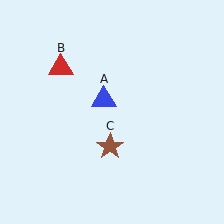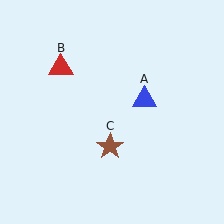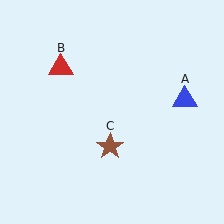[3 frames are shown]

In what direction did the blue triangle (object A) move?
The blue triangle (object A) moved right.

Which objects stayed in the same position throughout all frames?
Red triangle (object B) and brown star (object C) remained stationary.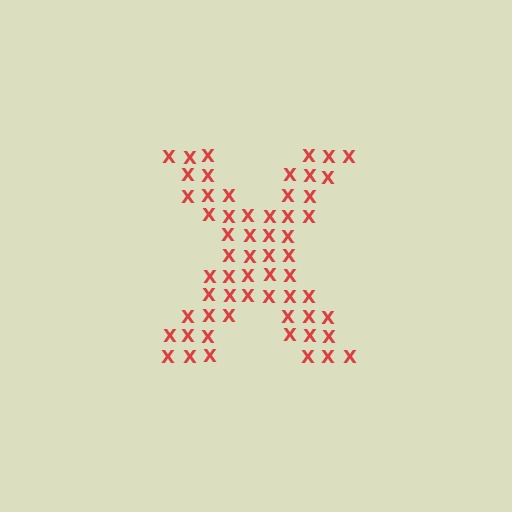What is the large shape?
The large shape is the letter X.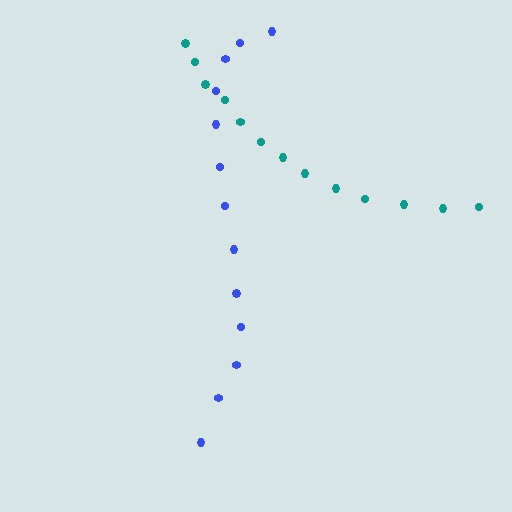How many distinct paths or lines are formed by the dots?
There are 2 distinct paths.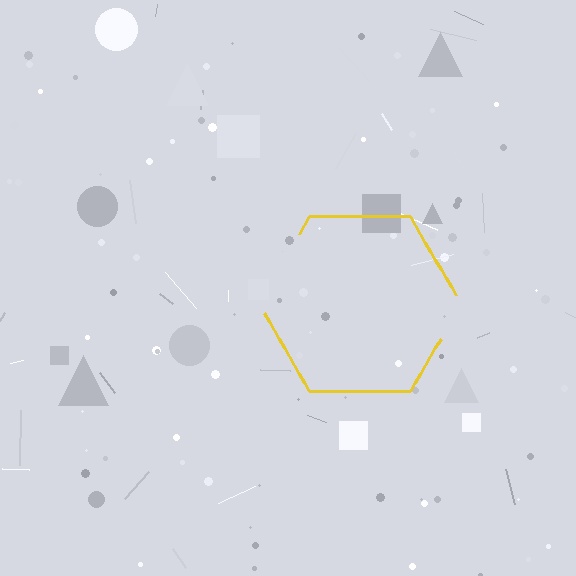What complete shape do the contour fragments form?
The contour fragments form a hexagon.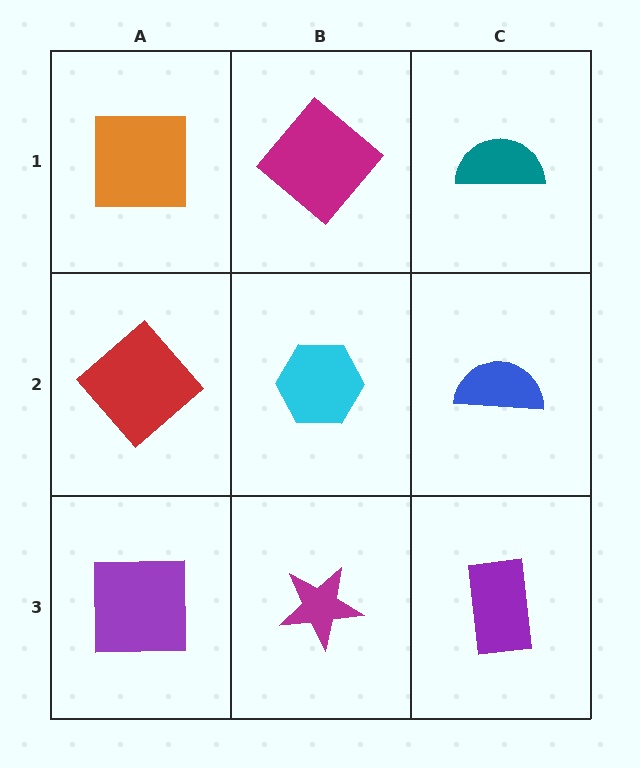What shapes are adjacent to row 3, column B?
A cyan hexagon (row 2, column B), a purple square (row 3, column A), a purple rectangle (row 3, column C).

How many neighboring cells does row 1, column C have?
2.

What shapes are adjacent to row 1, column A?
A red diamond (row 2, column A), a magenta diamond (row 1, column B).